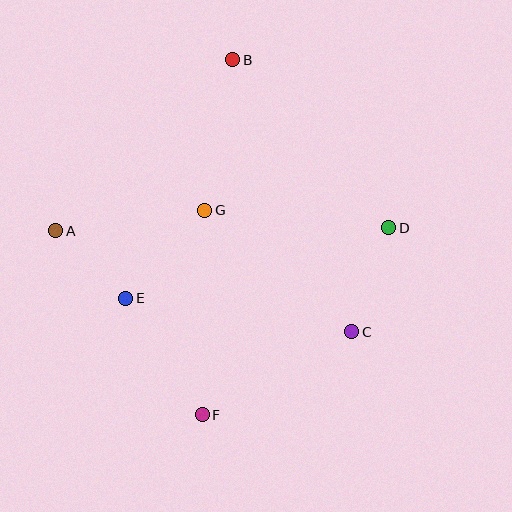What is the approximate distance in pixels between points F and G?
The distance between F and G is approximately 204 pixels.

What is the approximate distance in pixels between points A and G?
The distance between A and G is approximately 150 pixels.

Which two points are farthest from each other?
Points B and F are farthest from each other.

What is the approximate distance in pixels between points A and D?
The distance between A and D is approximately 333 pixels.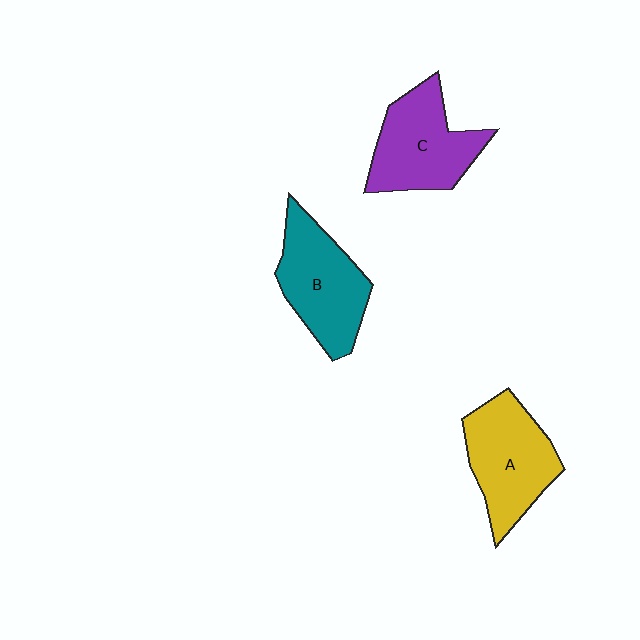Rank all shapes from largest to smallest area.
From largest to smallest: A (yellow), B (teal), C (purple).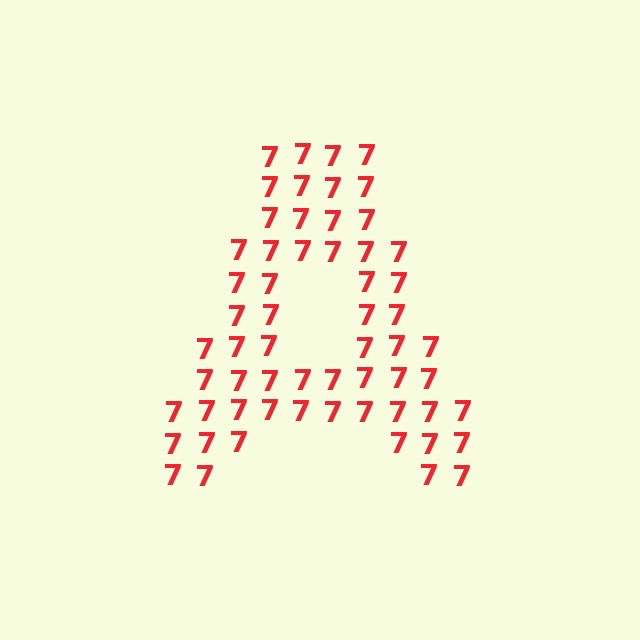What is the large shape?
The large shape is the letter A.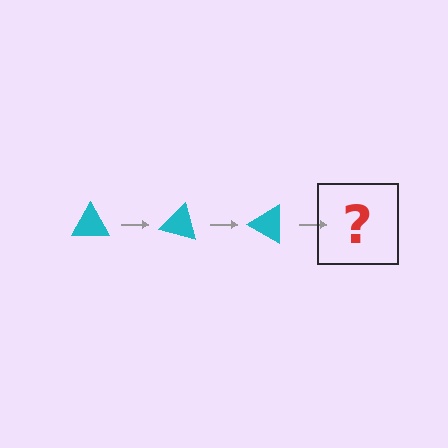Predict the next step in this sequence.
The next step is a cyan triangle rotated 45 degrees.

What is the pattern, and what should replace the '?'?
The pattern is that the triangle rotates 15 degrees each step. The '?' should be a cyan triangle rotated 45 degrees.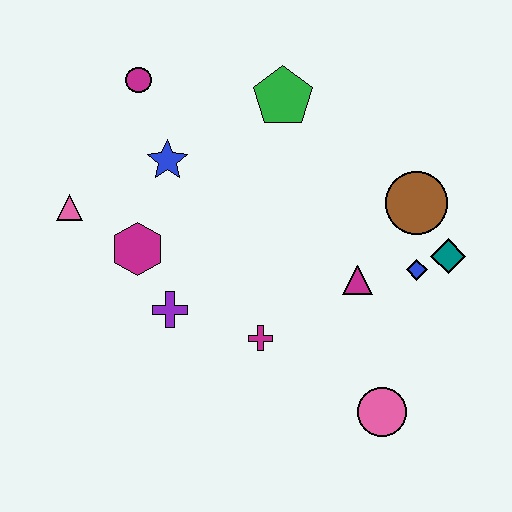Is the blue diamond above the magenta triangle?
Yes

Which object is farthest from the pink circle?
The magenta circle is farthest from the pink circle.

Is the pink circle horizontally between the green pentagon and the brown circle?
Yes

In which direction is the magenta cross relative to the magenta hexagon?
The magenta cross is to the right of the magenta hexagon.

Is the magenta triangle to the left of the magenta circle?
No